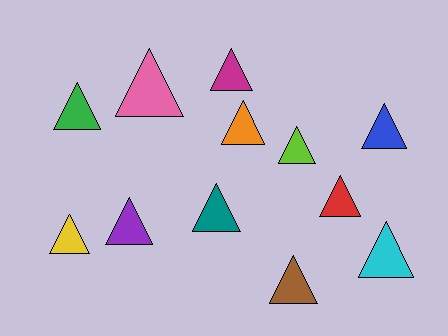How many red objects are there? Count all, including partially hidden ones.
There is 1 red object.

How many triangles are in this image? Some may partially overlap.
There are 12 triangles.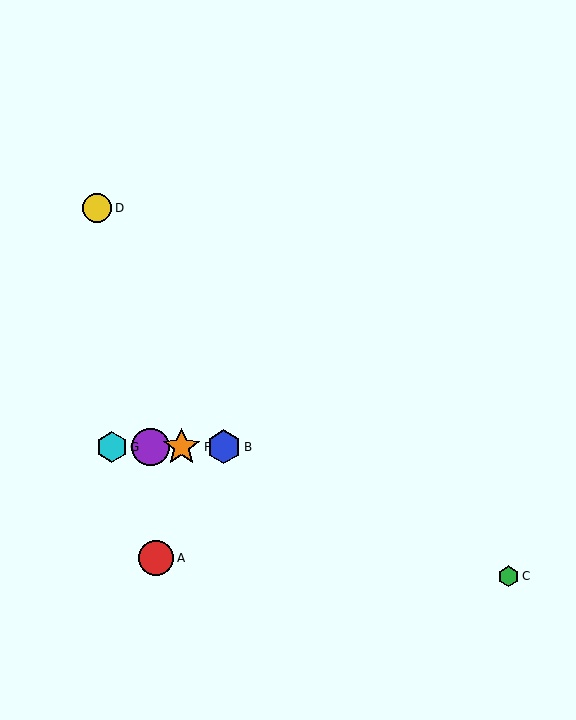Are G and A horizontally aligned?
No, G is at y≈447 and A is at y≈558.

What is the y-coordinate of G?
Object G is at y≈447.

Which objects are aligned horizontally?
Objects B, E, F, G are aligned horizontally.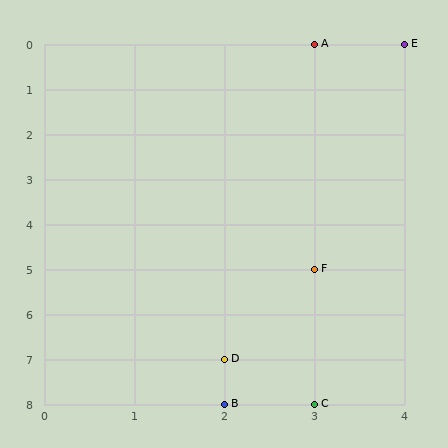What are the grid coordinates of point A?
Point A is at grid coordinates (3, 0).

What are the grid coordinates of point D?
Point D is at grid coordinates (2, 7).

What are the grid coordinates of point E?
Point E is at grid coordinates (4, 0).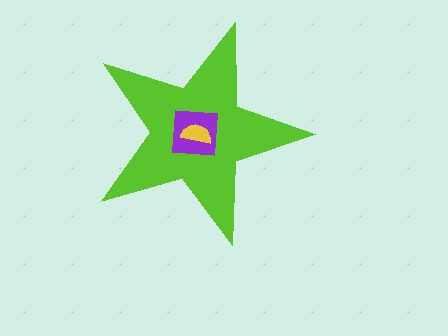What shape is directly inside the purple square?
The yellow semicircle.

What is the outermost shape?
The lime star.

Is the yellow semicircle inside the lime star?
Yes.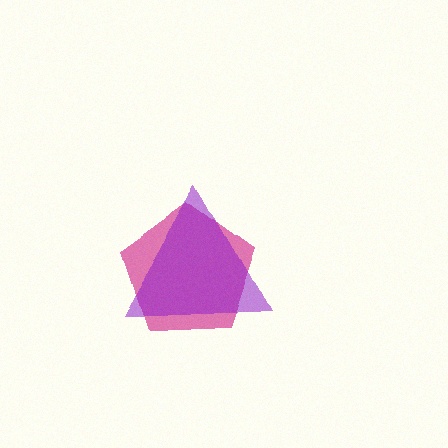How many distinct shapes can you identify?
There are 2 distinct shapes: a magenta pentagon, a purple triangle.